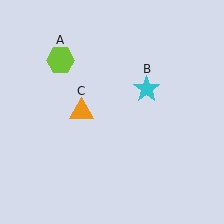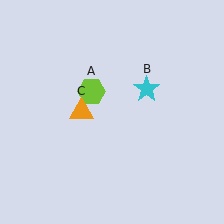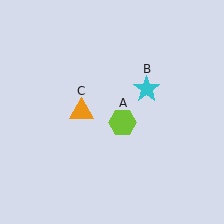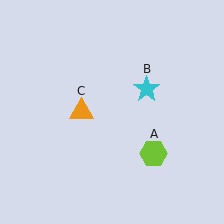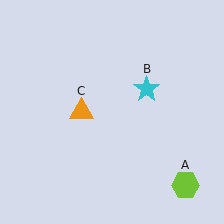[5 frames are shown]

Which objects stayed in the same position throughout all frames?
Cyan star (object B) and orange triangle (object C) remained stationary.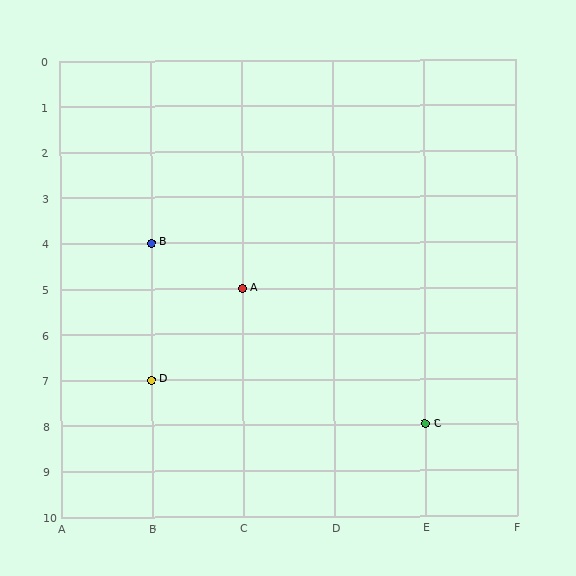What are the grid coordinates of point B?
Point B is at grid coordinates (B, 4).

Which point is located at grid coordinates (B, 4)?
Point B is at (B, 4).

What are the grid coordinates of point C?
Point C is at grid coordinates (E, 8).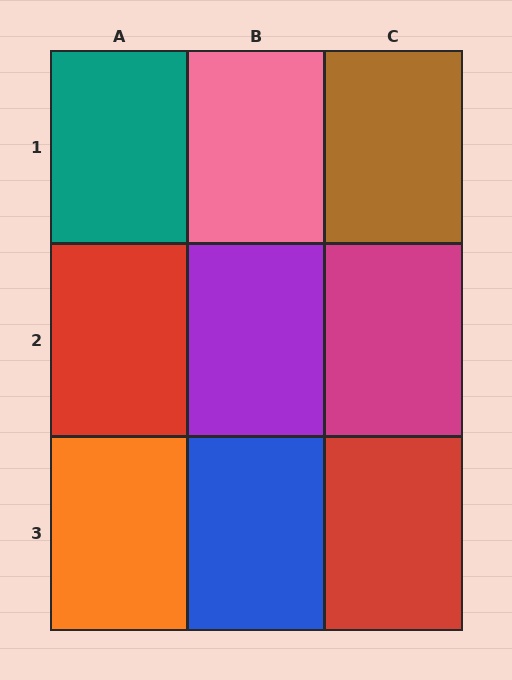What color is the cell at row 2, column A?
Red.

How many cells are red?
2 cells are red.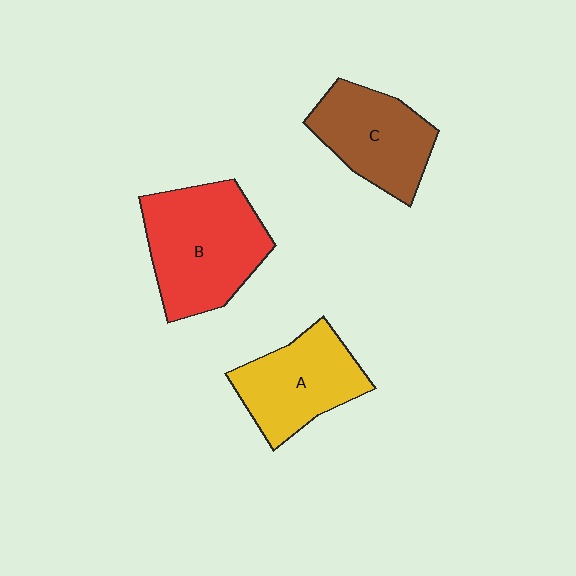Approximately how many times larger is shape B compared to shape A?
Approximately 1.3 times.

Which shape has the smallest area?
Shape C (brown).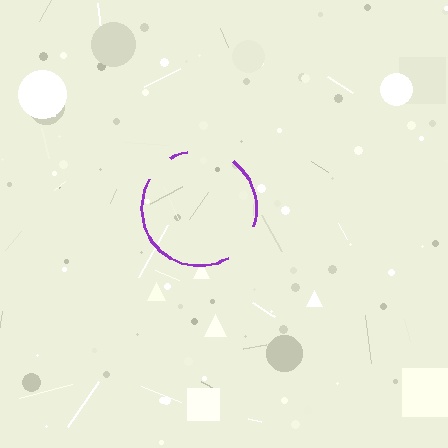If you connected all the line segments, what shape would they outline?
They would outline a circle.